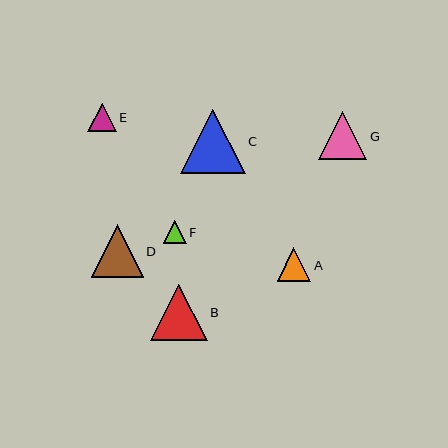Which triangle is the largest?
Triangle C is the largest with a size of approximately 65 pixels.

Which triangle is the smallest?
Triangle F is the smallest with a size of approximately 23 pixels.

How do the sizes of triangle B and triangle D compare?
Triangle B and triangle D are approximately the same size.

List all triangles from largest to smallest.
From largest to smallest: C, B, D, G, A, E, F.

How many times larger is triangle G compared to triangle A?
Triangle G is approximately 1.4 times the size of triangle A.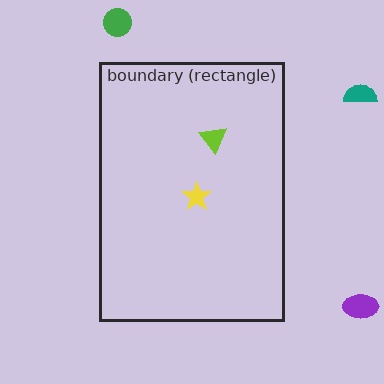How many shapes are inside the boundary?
2 inside, 3 outside.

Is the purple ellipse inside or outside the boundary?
Outside.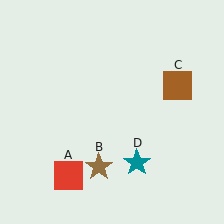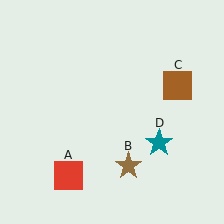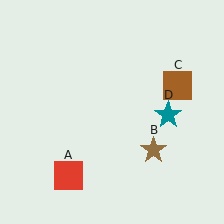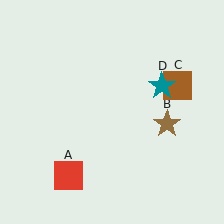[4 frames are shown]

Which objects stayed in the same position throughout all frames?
Red square (object A) and brown square (object C) remained stationary.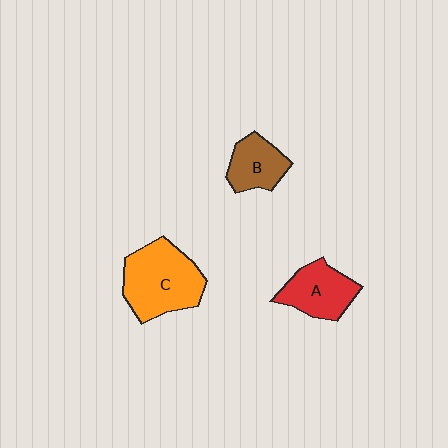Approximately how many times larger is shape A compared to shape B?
Approximately 1.2 times.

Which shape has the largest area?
Shape C (orange).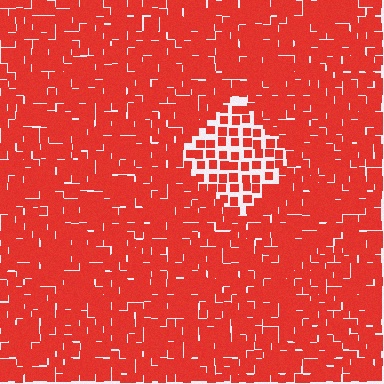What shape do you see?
I see a diamond.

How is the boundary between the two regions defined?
The boundary is defined by a change in element density (approximately 2.1x ratio). All elements are the same color, size, and shape.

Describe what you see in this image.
The image contains small red elements arranged at two different densities. A diamond-shaped region is visible where the elements are less densely packed than the surrounding area.